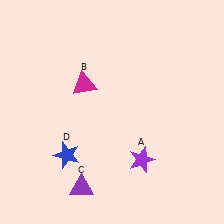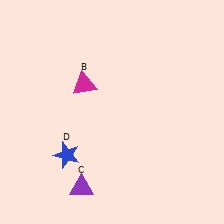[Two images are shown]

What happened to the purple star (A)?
The purple star (A) was removed in Image 2. It was in the bottom-right area of Image 1.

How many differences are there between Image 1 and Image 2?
There is 1 difference between the two images.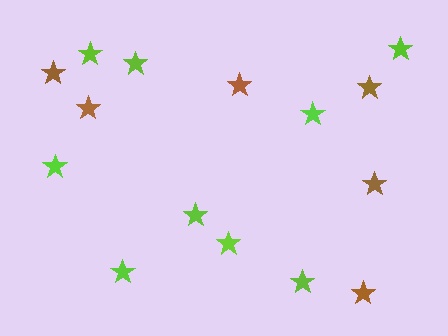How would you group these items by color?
There are 2 groups: one group of brown stars (6) and one group of lime stars (9).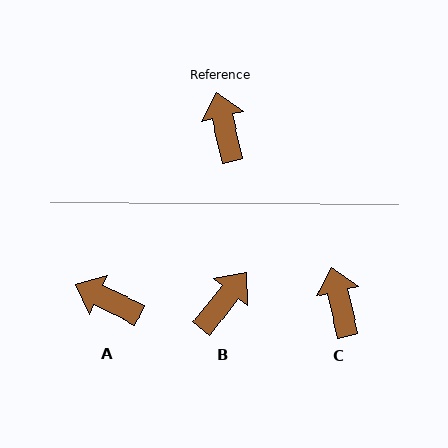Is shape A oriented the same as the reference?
No, it is off by about 51 degrees.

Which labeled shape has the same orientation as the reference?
C.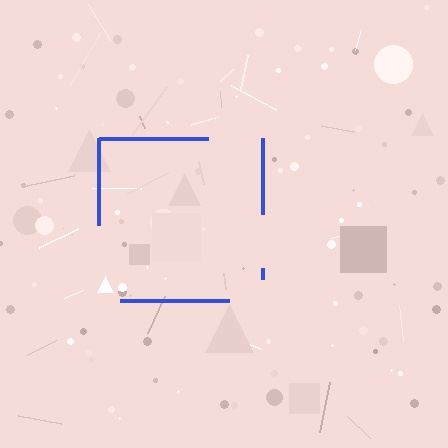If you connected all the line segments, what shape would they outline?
They would outline a square.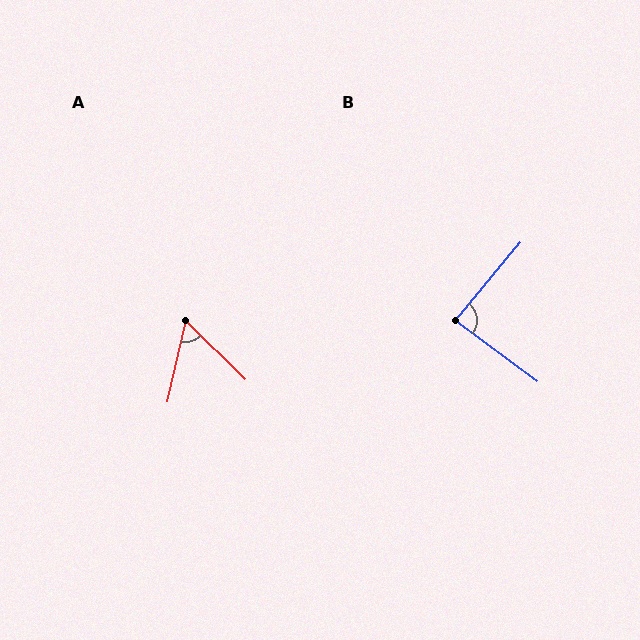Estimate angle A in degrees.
Approximately 58 degrees.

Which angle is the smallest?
A, at approximately 58 degrees.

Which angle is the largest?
B, at approximately 87 degrees.